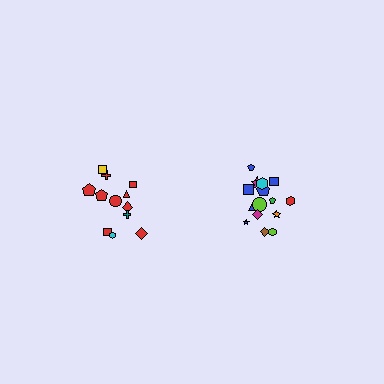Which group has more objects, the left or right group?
The right group.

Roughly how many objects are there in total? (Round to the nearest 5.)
Roughly 25 objects in total.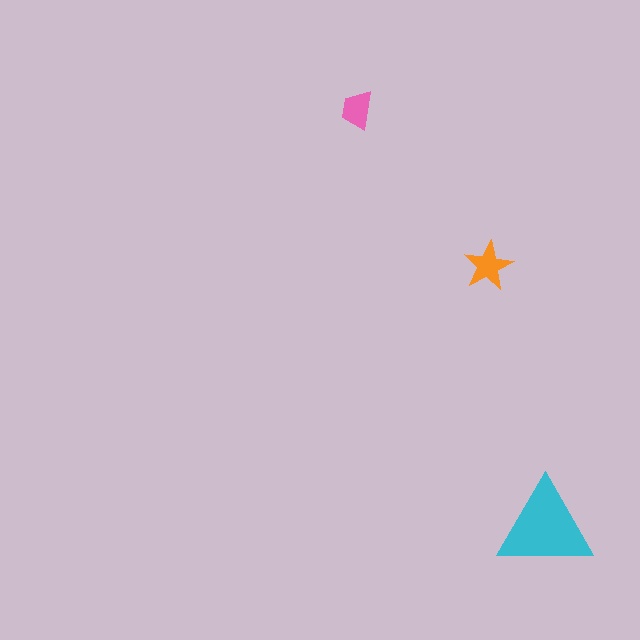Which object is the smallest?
The pink trapezoid.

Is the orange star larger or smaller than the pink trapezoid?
Larger.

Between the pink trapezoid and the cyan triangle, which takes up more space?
The cyan triangle.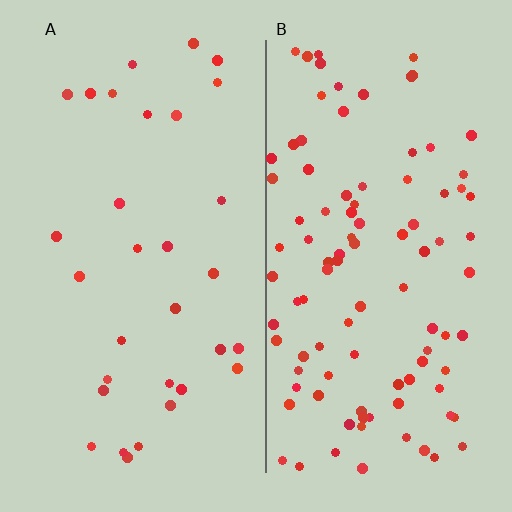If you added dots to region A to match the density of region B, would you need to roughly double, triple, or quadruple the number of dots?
Approximately triple.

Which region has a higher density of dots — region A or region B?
B (the right).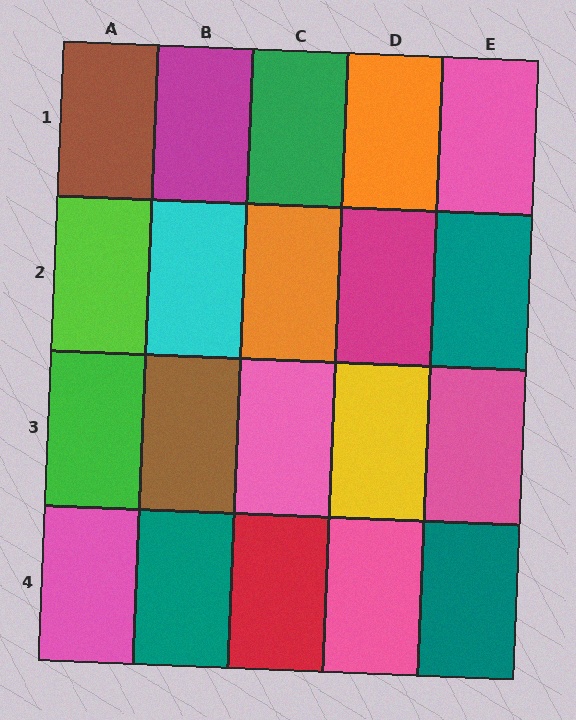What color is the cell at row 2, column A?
Lime.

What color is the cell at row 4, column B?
Teal.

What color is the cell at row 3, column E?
Pink.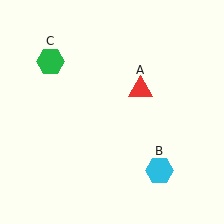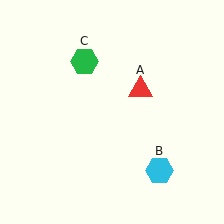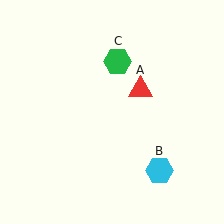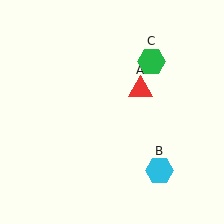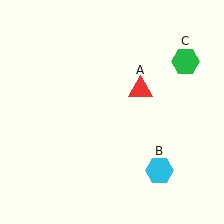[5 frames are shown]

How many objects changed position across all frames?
1 object changed position: green hexagon (object C).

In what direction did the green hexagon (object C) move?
The green hexagon (object C) moved right.